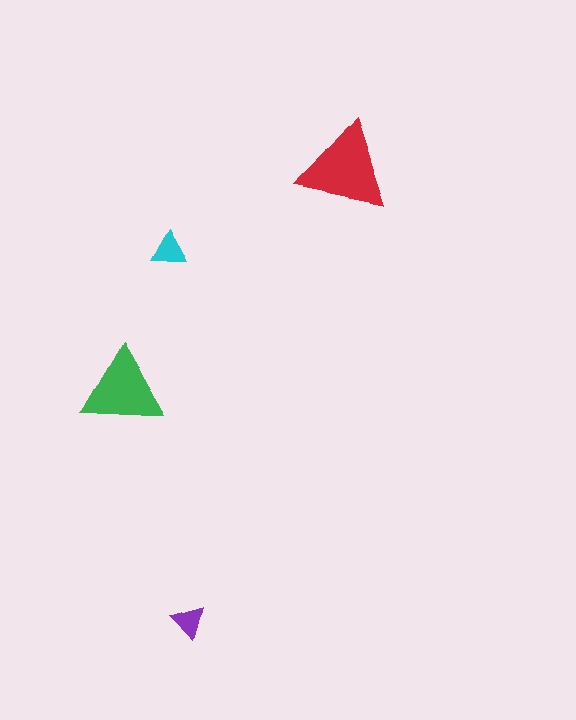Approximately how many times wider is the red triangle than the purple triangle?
About 3 times wider.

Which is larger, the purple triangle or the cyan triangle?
The cyan one.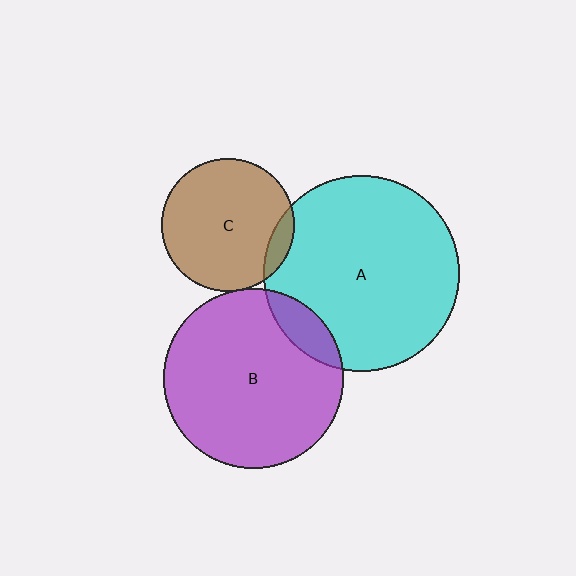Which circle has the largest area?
Circle A (cyan).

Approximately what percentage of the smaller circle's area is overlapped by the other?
Approximately 10%.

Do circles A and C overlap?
Yes.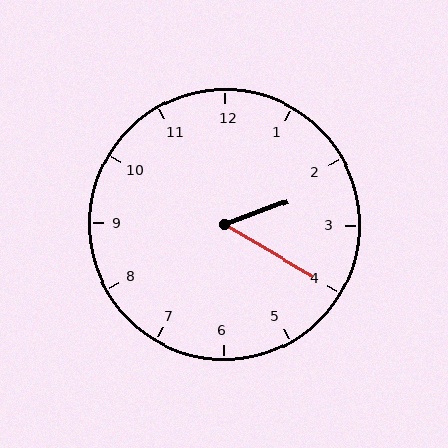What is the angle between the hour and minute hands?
Approximately 50 degrees.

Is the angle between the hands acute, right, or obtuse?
It is acute.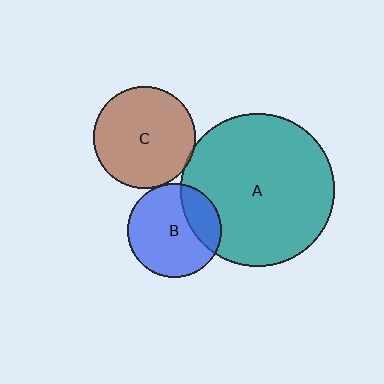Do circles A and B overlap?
Yes.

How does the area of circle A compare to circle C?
Approximately 2.2 times.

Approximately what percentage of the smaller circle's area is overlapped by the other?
Approximately 25%.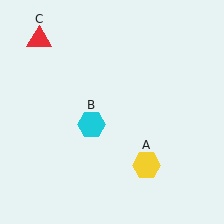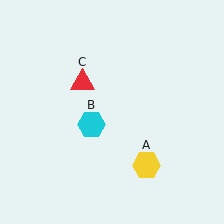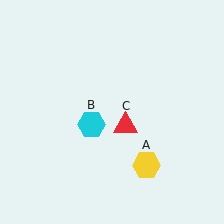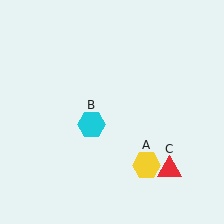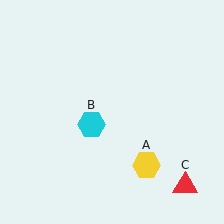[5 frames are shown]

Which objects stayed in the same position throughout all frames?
Yellow hexagon (object A) and cyan hexagon (object B) remained stationary.